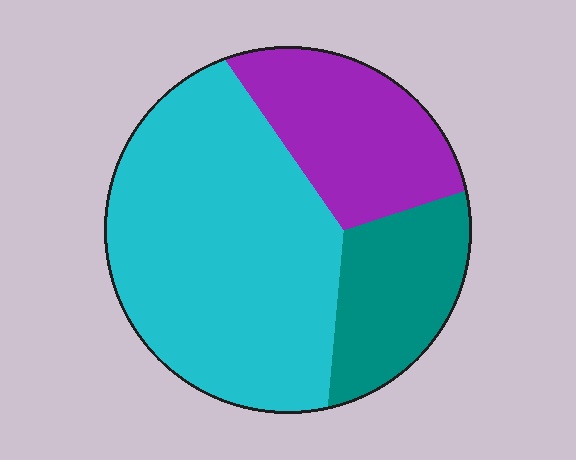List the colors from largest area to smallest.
From largest to smallest: cyan, purple, teal.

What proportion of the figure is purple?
Purple takes up about one quarter (1/4) of the figure.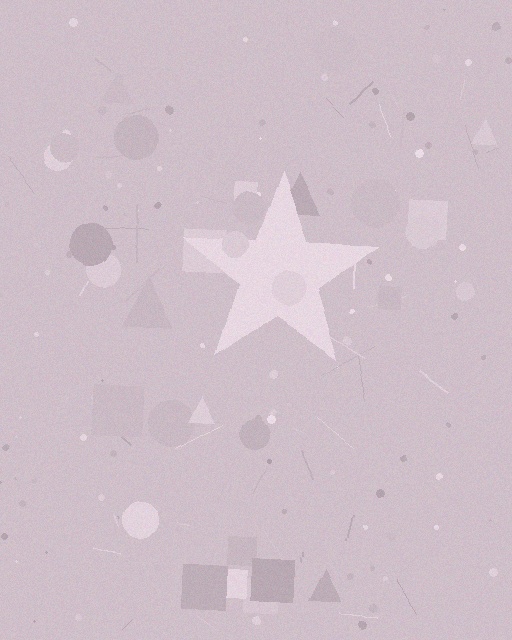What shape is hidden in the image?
A star is hidden in the image.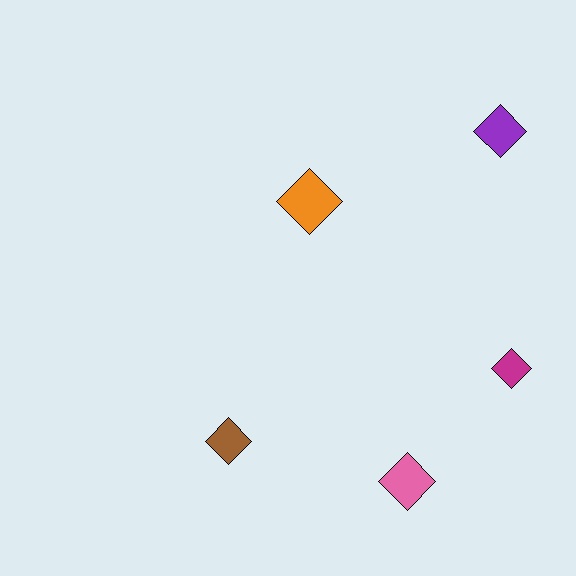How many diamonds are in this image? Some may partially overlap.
There are 5 diamonds.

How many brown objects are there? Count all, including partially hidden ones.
There is 1 brown object.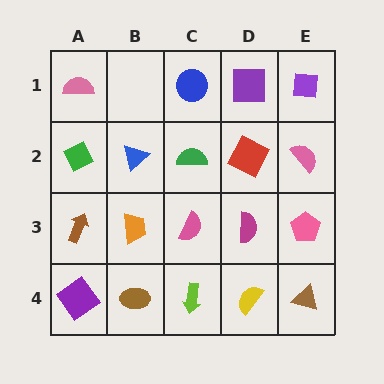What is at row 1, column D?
A purple square.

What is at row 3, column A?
A brown arrow.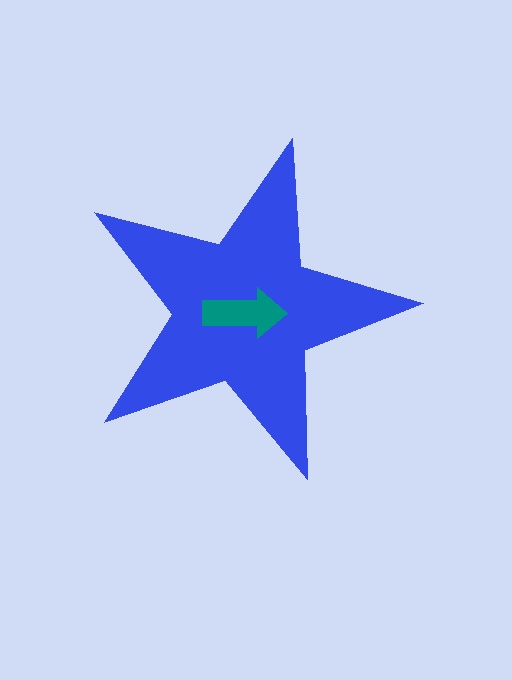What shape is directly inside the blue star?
The teal arrow.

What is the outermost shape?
The blue star.